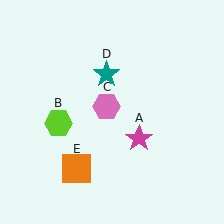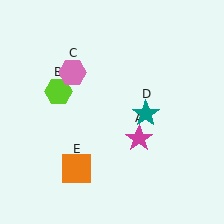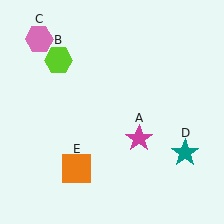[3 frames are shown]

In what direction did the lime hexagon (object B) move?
The lime hexagon (object B) moved up.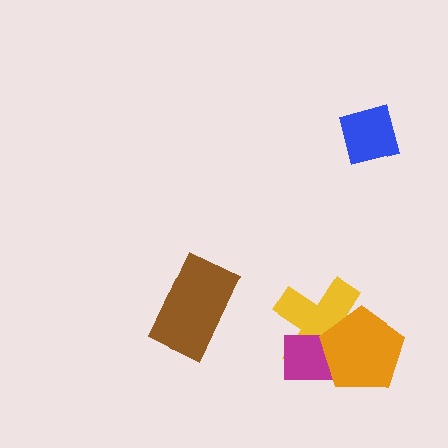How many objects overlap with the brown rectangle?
0 objects overlap with the brown rectangle.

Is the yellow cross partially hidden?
Yes, it is partially covered by another shape.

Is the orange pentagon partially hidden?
No, no other shape covers it.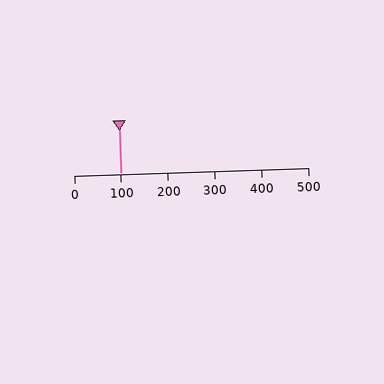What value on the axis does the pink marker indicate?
The marker indicates approximately 100.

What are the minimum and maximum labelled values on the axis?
The axis runs from 0 to 500.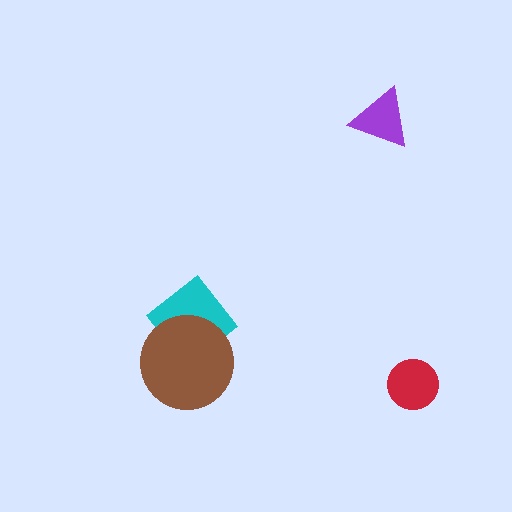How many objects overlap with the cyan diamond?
1 object overlaps with the cyan diamond.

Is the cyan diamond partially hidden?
Yes, it is partially covered by another shape.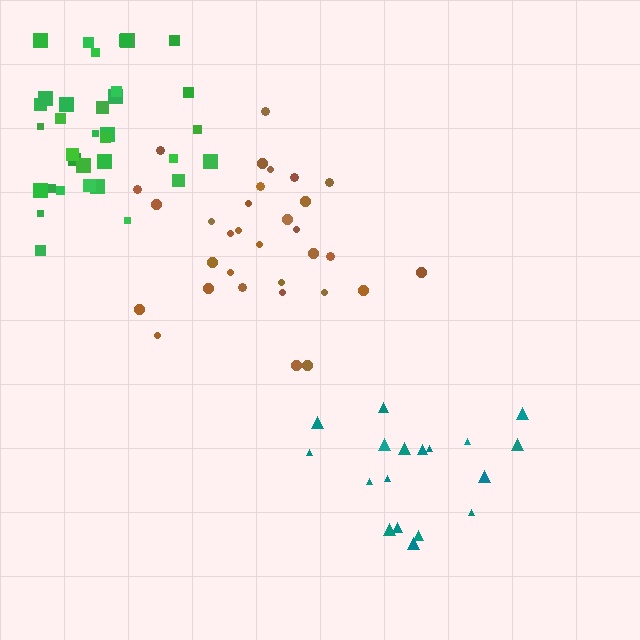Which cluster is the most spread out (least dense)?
Teal.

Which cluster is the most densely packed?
Brown.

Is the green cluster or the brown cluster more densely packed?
Brown.